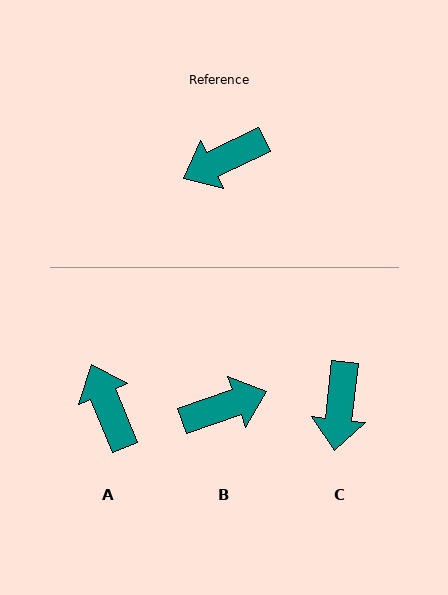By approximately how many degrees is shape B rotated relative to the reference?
Approximately 173 degrees counter-clockwise.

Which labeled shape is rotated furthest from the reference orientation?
B, about 173 degrees away.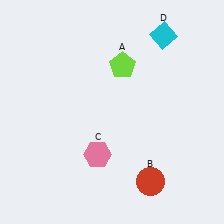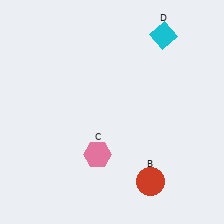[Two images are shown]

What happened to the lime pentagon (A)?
The lime pentagon (A) was removed in Image 2. It was in the top-right area of Image 1.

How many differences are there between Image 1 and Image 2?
There is 1 difference between the two images.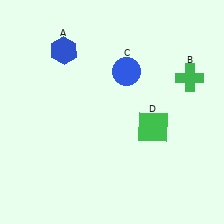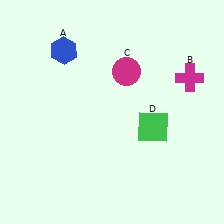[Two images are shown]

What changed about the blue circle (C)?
In Image 1, C is blue. In Image 2, it changed to magenta.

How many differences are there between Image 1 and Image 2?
There are 2 differences between the two images.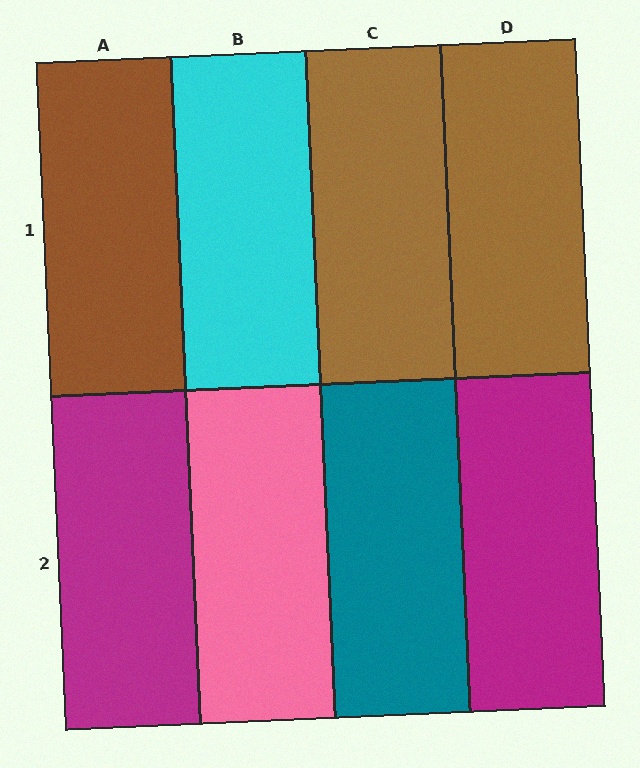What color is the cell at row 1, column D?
Brown.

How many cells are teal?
1 cell is teal.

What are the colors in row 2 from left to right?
Magenta, pink, teal, magenta.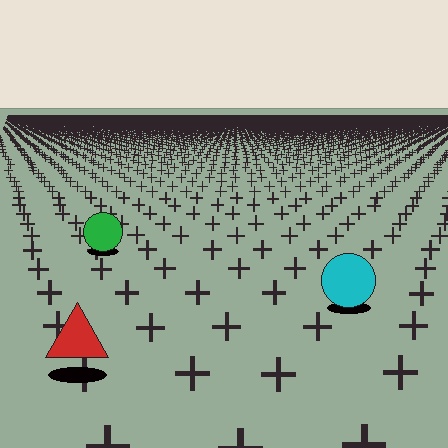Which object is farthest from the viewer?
The green circle is farthest from the viewer. It appears smaller and the ground texture around it is denser.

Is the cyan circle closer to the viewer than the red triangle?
No. The red triangle is closer — you can tell from the texture gradient: the ground texture is coarser near it.